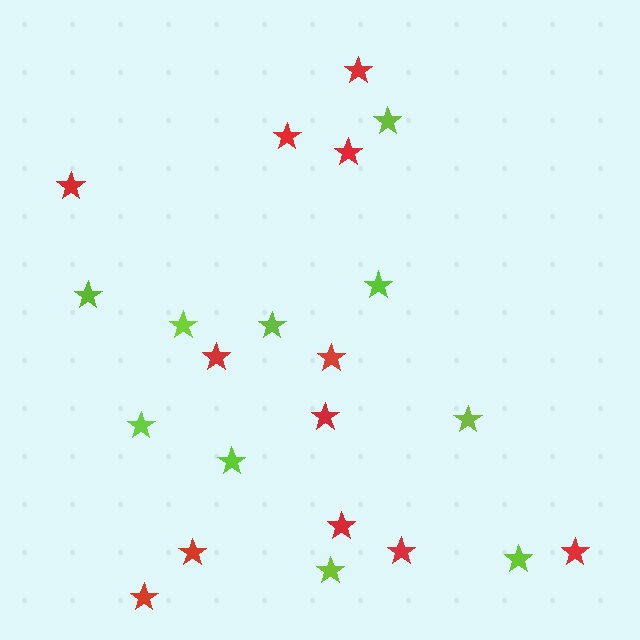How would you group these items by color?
There are 2 groups: one group of red stars (12) and one group of lime stars (10).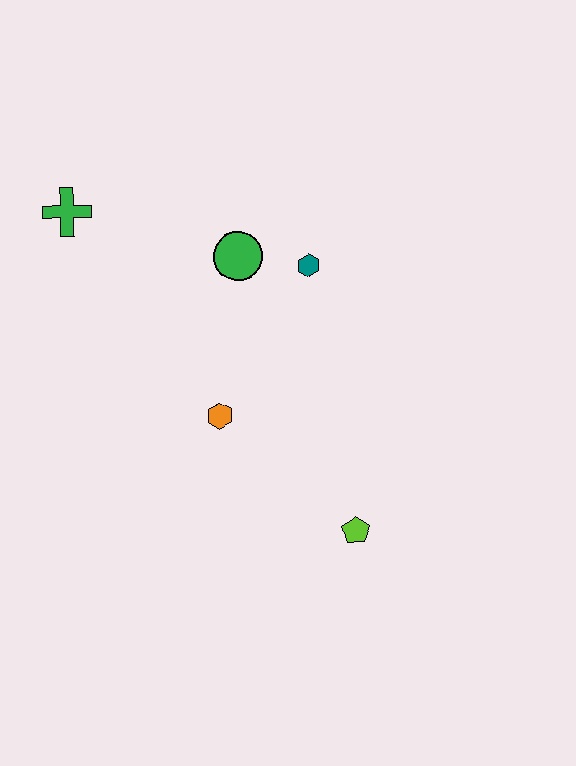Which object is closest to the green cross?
The green circle is closest to the green cross.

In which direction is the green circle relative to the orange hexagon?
The green circle is above the orange hexagon.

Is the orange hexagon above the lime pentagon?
Yes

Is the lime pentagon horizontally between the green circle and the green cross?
No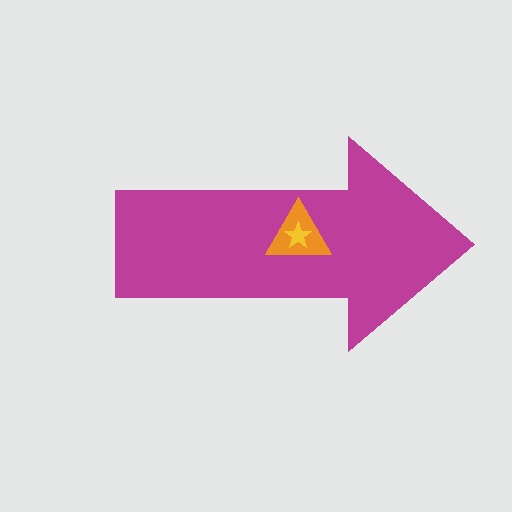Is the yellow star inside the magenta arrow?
Yes.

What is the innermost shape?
The yellow star.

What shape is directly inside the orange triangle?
The yellow star.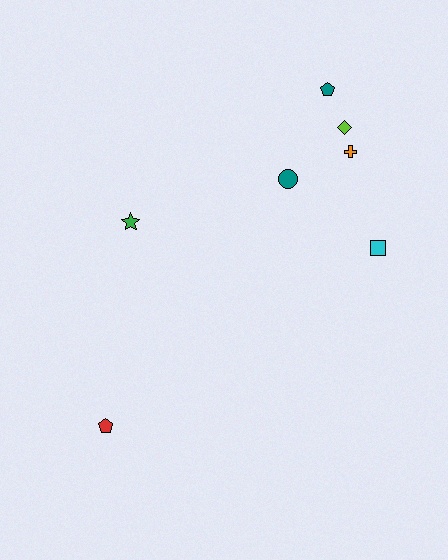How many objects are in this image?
There are 7 objects.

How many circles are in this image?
There is 1 circle.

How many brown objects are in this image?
There are no brown objects.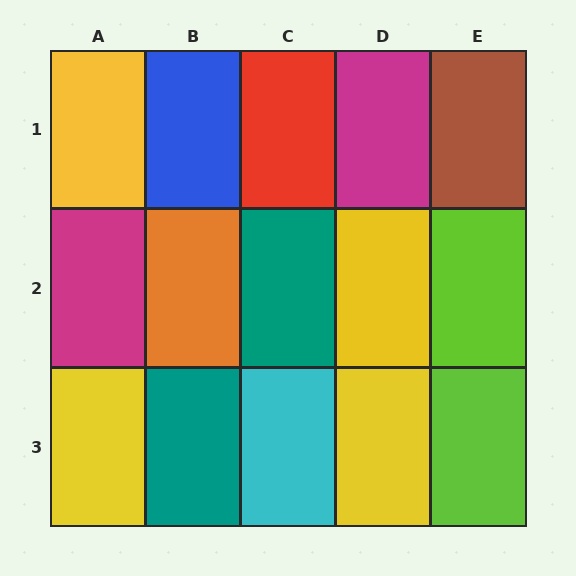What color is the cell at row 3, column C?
Cyan.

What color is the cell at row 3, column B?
Teal.